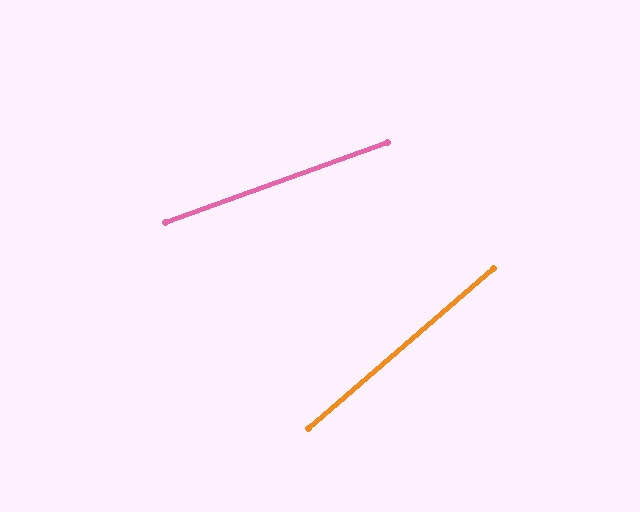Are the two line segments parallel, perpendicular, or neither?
Neither parallel nor perpendicular — they differ by about 21°.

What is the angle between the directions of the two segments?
Approximately 21 degrees.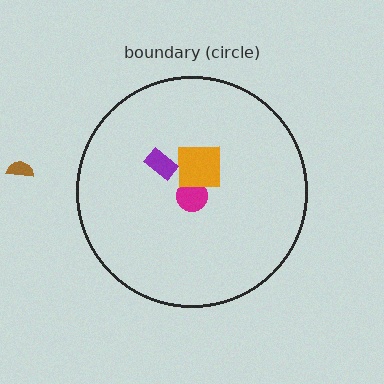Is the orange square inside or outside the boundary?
Inside.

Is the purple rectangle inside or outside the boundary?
Inside.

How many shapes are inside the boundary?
3 inside, 1 outside.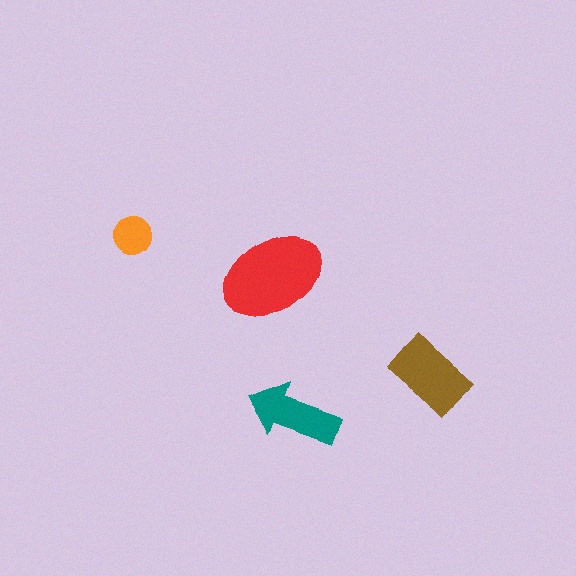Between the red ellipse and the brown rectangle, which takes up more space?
The red ellipse.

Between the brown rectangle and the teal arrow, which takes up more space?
The brown rectangle.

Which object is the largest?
The red ellipse.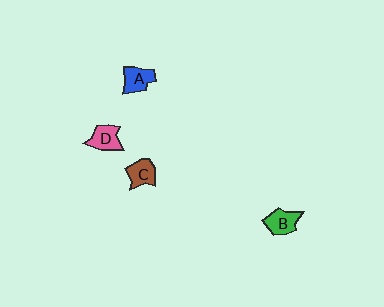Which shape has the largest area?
Shape B (green).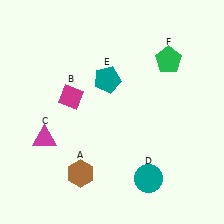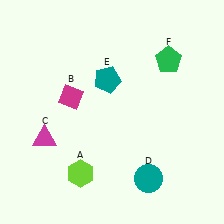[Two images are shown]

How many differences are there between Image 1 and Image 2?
There is 1 difference between the two images.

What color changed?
The hexagon (A) changed from brown in Image 1 to lime in Image 2.